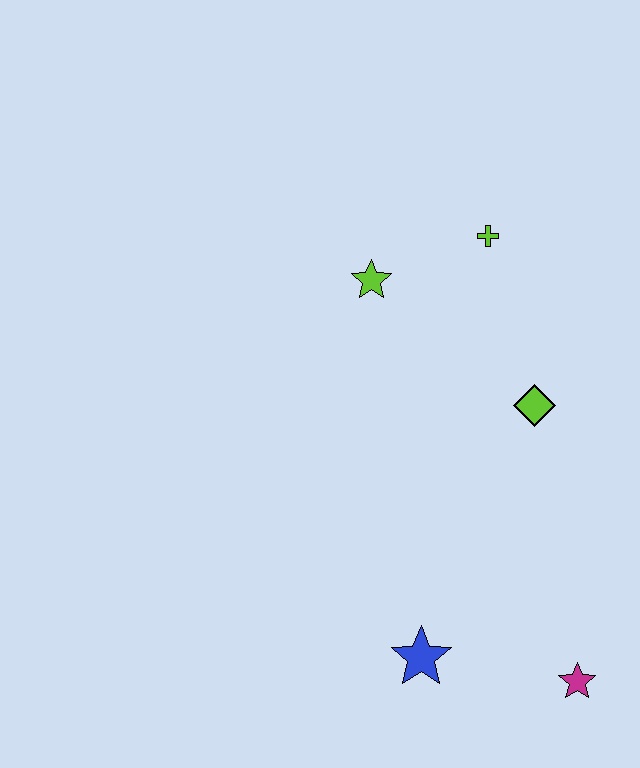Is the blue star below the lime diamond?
Yes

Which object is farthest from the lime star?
The magenta star is farthest from the lime star.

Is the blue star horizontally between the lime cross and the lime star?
Yes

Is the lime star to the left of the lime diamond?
Yes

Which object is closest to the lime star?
The lime cross is closest to the lime star.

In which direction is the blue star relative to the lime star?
The blue star is below the lime star.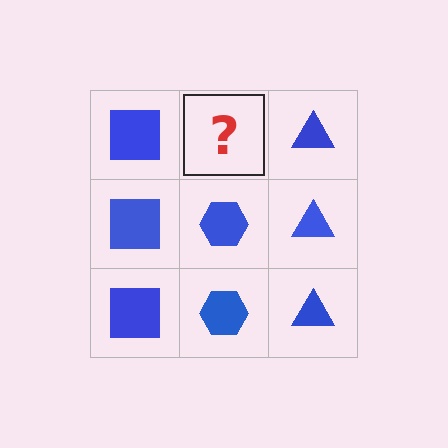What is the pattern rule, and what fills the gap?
The rule is that each column has a consistent shape. The gap should be filled with a blue hexagon.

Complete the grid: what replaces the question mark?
The question mark should be replaced with a blue hexagon.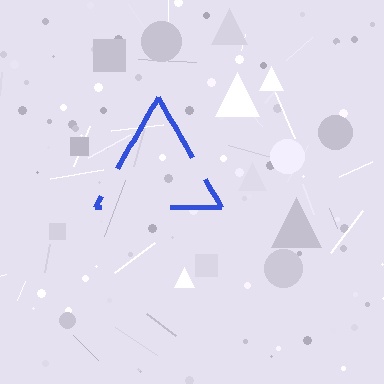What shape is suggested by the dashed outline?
The dashed outline suggests a triangle.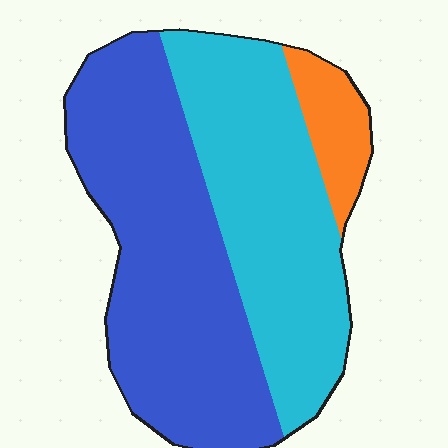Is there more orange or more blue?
Blue.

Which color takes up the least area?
Orange, at roughly 10%.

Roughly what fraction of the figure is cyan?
Cyan covers 41% of the figure.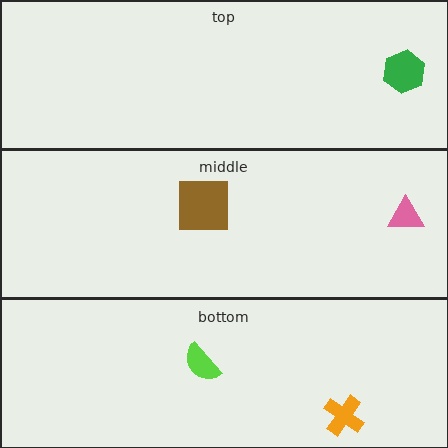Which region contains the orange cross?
The bottom region.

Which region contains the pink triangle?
The middle region.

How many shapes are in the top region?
1.